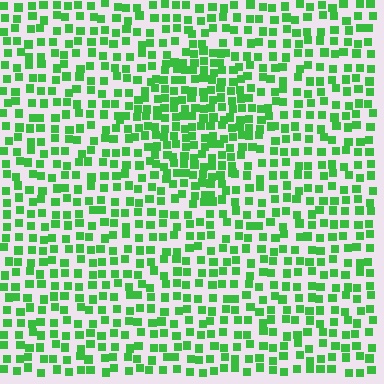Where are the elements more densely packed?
The elements are more densely packed inside the diamond boundary.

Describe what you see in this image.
The image contains small green elements arranged at two different densities. A diamond-shaped region is visible where the elements are more densely packed than the surrounding area.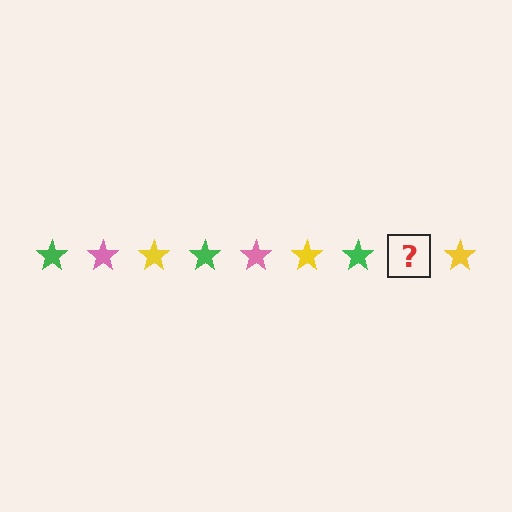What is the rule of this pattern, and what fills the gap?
The rule is that the pattern cycles through green, pink, yellow stars. The gap should be filled with a pink star.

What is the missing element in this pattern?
The missing element is a pink star.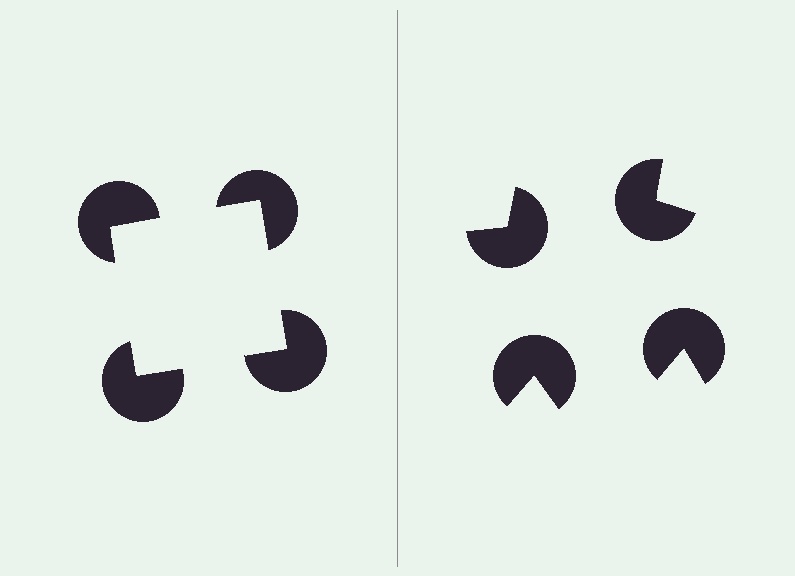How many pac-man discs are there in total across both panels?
8 — 4 on each side.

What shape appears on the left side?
An illusory square.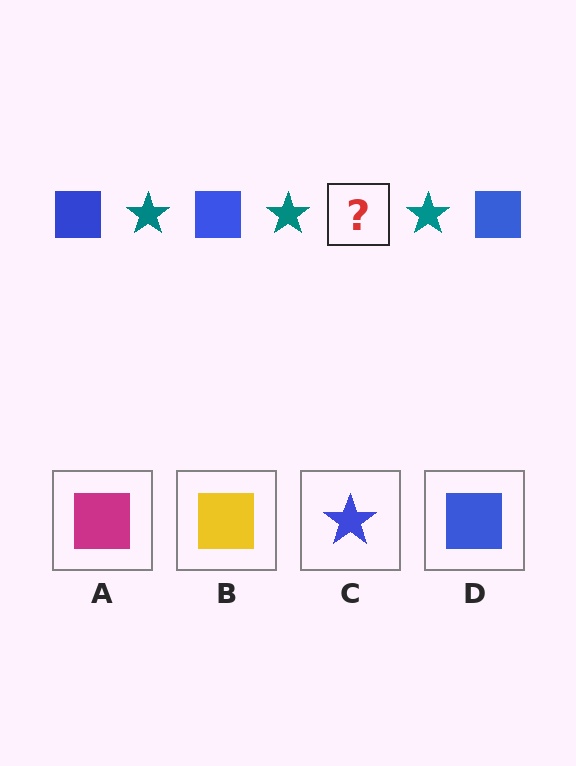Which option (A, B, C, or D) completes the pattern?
D.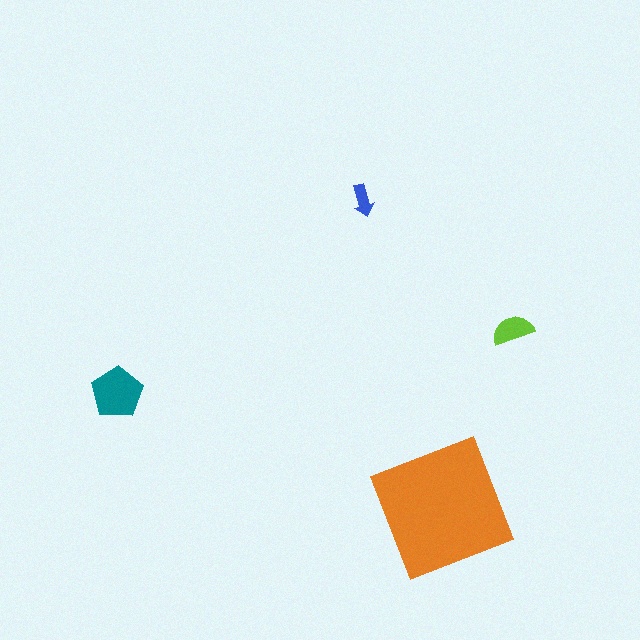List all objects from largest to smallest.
The orange square, the teal pentagon, the lime semicircle, the blue arrow.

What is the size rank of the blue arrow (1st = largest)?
4th.